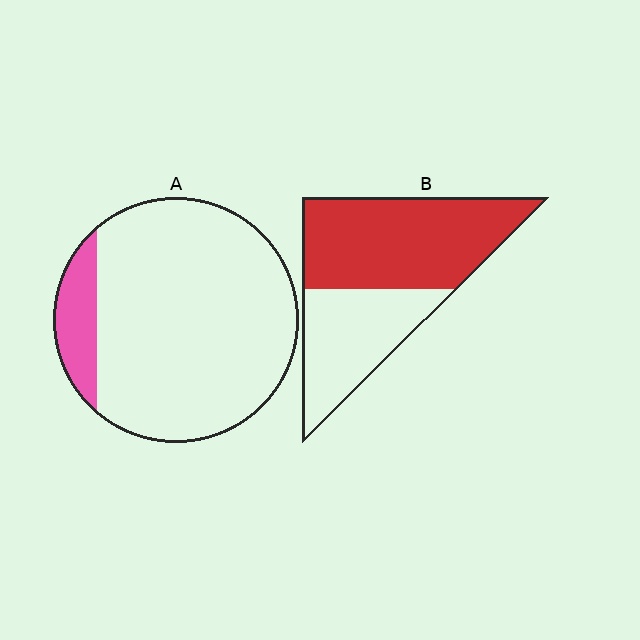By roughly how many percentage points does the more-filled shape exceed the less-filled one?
By roughly 50 percentage points (B over A).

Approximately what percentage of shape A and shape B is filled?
A is approximately 10% and B is approximately 60%.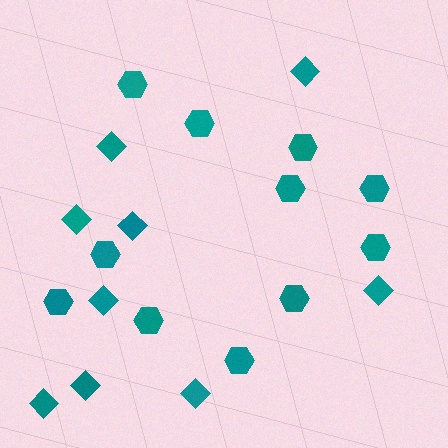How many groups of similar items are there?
There are 2 groups: one group of diamonds (9) and one group of hexagons (11).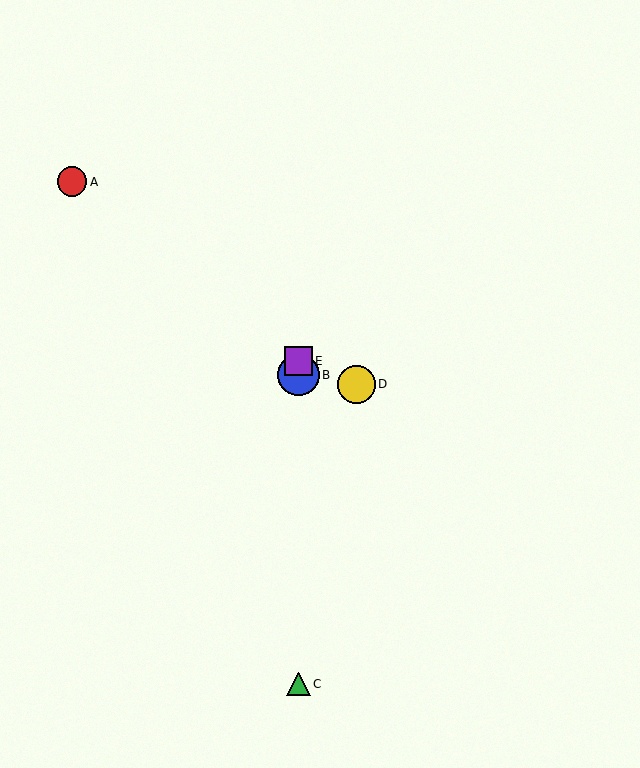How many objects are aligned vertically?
3 objects (B, C, E) are aligned vertically.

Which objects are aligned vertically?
Objects B, C, E are aligned vertically.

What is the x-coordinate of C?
Object C is at x≈298.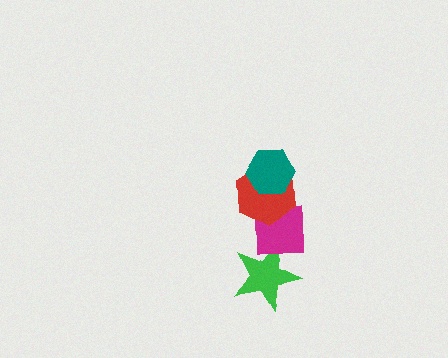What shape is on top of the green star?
The magenta square is on top of the green star.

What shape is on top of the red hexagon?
The teal hexagon is on top of the red hexagon.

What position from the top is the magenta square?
The magenta square is 3rd from the top.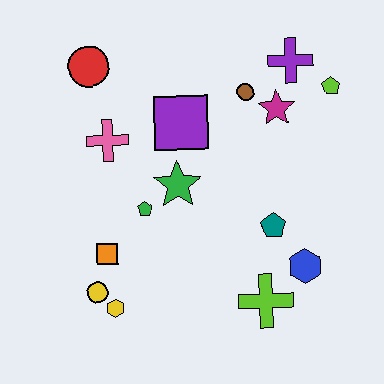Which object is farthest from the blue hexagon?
The red circle is farthest from the blue hexagon.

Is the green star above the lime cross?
Yes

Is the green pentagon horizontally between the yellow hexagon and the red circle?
No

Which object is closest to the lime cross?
The blue hexagon is closest to the lime cross.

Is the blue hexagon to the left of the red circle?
No